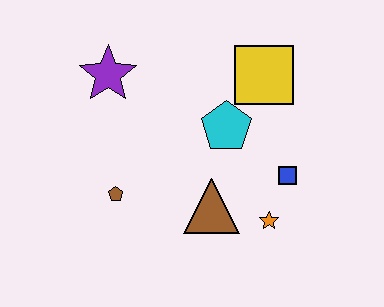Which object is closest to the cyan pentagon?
The yellow square is closest to the cyan pentagon.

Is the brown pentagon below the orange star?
No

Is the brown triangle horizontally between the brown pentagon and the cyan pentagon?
Yes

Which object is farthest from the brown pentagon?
The yellow square is farthest from the brown pentagon.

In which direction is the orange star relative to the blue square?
The orange star is below the blue square.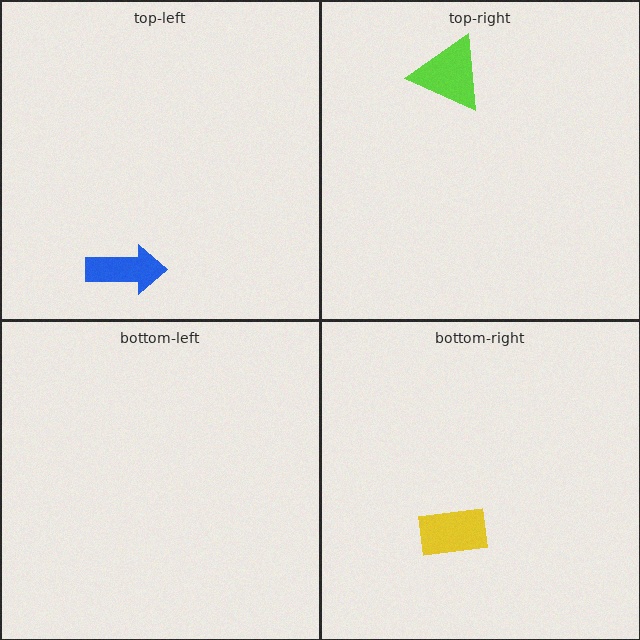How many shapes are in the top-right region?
1.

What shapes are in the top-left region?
The blue arrow.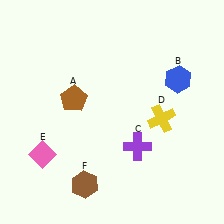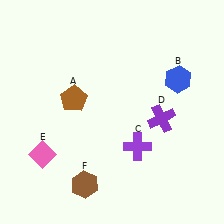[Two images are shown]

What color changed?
The cross (D) changed from yellow in Image 1 to purple in Image 2.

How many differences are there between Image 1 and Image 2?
There is 1 difference between the two images.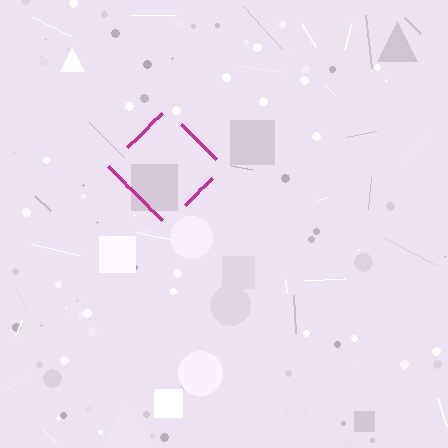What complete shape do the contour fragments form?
The contour fragments form a diamond.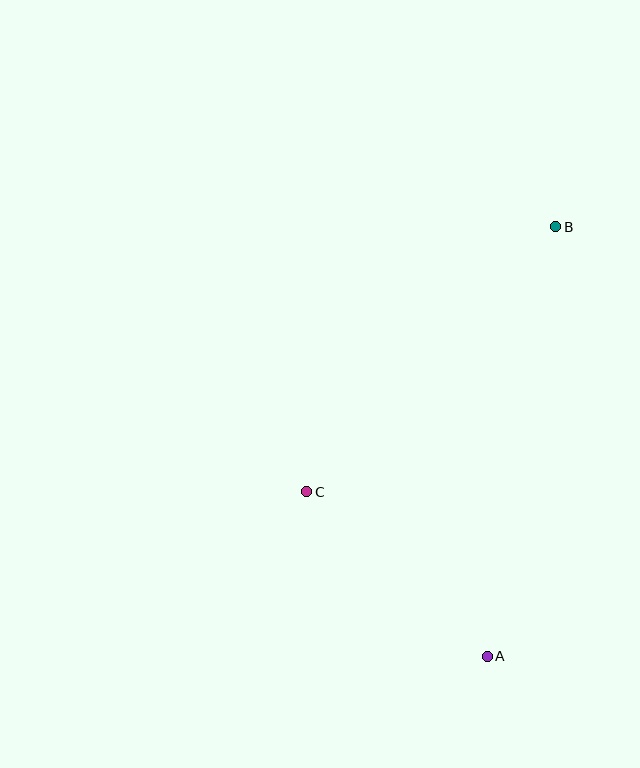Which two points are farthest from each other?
Points A and B are farthest from each other.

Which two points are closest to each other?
Points A and C are closest to each other.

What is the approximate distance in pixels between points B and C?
The distance between B and C is approximately 363 pixels.